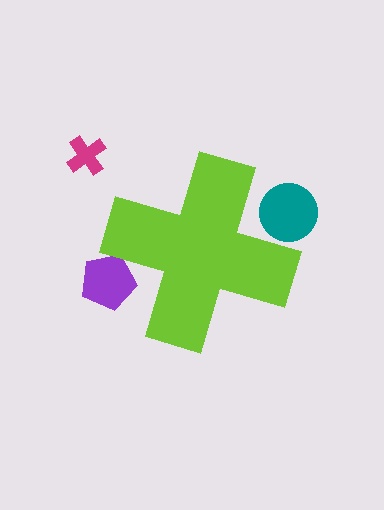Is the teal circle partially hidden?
Yes, the teal circle is partially hidden behind the lime cross.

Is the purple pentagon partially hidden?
Yes, the purple pentagon is partially hidden behind the lime cross.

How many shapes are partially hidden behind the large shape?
2 shapes are partially hidden.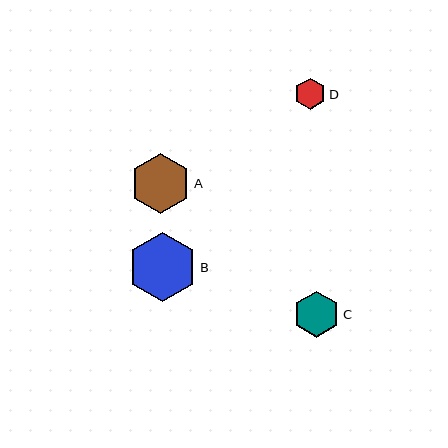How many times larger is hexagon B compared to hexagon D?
Hexagon B is approximately 2.2 times the size of hexagon D.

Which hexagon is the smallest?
Hexagon D is the smallest with a size of approximately 31 pixels.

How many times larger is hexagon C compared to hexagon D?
Hexagon C is approximately 1.5 times the size of hexagon D.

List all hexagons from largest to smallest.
From largest to smallest: B, A, C, D.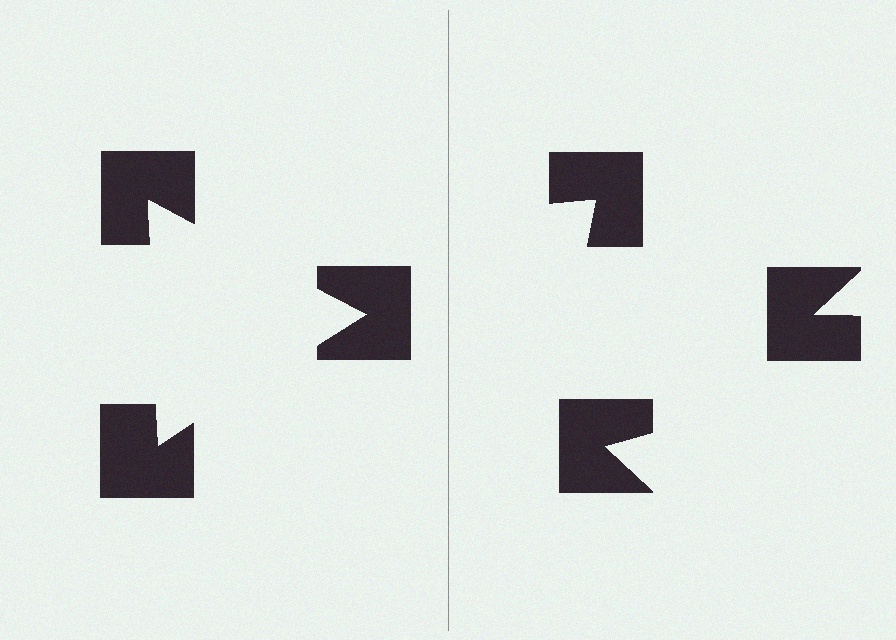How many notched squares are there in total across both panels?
6 — 3 on each side.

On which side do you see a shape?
An illusory triangle appears on the left side. On the right side the wedge cuts are rotated, so no coherent shape forms.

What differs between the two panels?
The notched squares are positioned identically on both sides; only the wedge orientations differ. On the left they align to a triangle; on the right they are misaligned.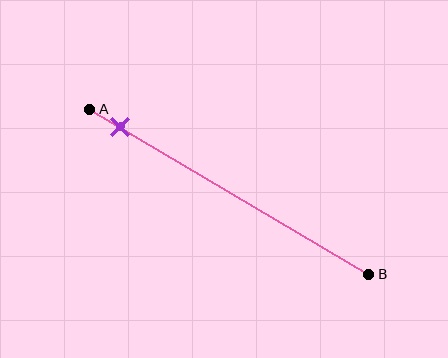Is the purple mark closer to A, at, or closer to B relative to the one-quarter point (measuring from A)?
The purple mark is closer to point A than the one-quarter point of segment AB.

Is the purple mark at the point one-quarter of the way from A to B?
No, the mark is at about 10% from A, not at the 25% one-quarter point.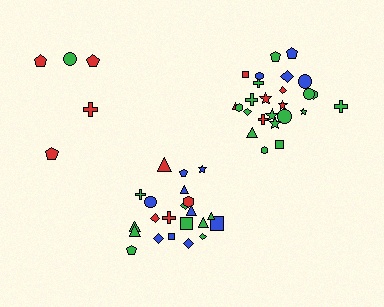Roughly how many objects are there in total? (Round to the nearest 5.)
Roughly 50 objects in total.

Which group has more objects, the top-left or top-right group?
The top-right group.